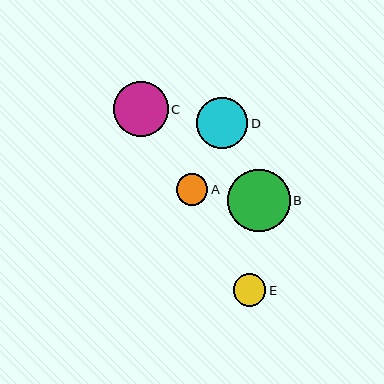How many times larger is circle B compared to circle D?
Circle B is approximately 1.2 times the size of circle D.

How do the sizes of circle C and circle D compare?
Circle C and circle D are approximately the same size.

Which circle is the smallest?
Circle A is the smallest with a size of approximately 32 pixels.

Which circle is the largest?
Circle B is the largest with a size of approximately 63 pixels.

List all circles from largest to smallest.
From largest to smallest: B, C, D, E, A.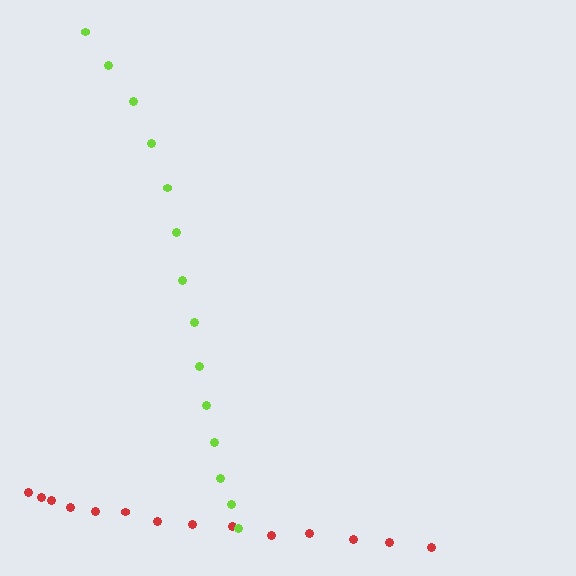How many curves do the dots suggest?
There are 2 distinct paths.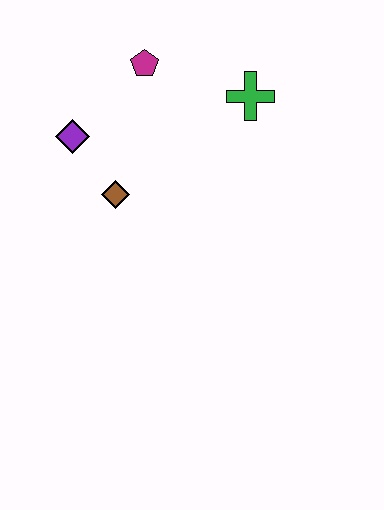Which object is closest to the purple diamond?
The brown diamond is closest to the purple diamond.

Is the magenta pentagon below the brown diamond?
No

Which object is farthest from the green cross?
The purple diamond is farthest from the green cross.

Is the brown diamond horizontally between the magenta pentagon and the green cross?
No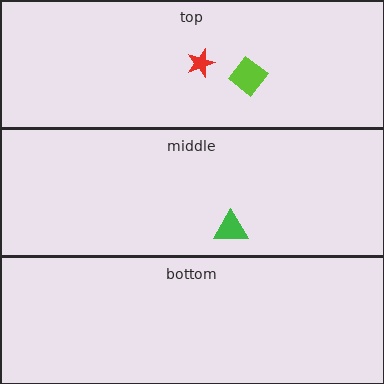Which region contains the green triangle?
The middle region.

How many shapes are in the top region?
2.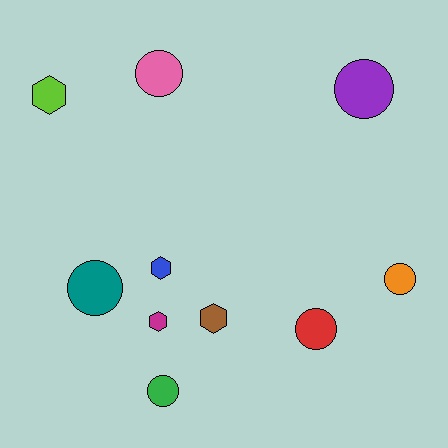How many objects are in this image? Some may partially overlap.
There are 10 objects.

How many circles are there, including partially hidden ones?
There are 6 circles.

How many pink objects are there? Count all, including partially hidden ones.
There is 1 pink object.